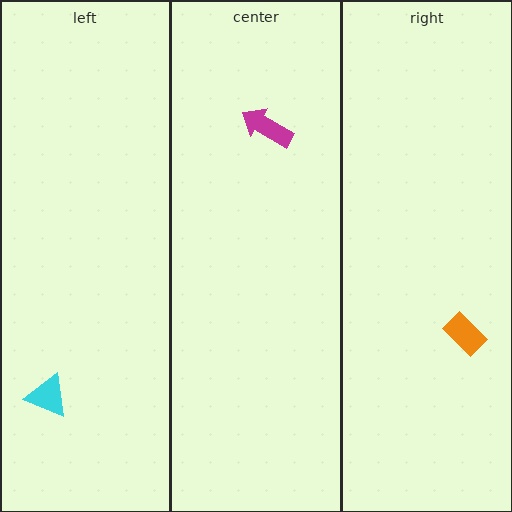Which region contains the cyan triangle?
The left region.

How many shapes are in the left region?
1.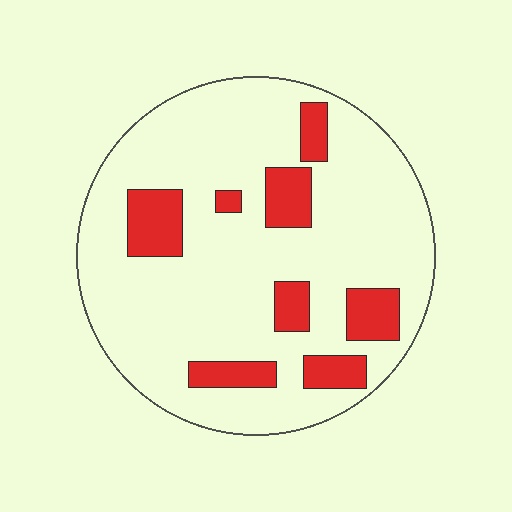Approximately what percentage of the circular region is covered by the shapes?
Approximately 20%.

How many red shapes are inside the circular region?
8.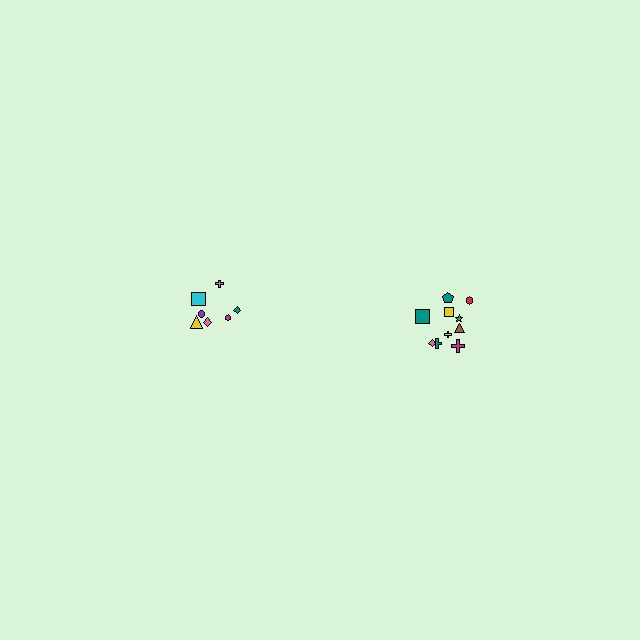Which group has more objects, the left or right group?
The right group.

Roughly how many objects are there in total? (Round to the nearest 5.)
Roughly 20 objects in total.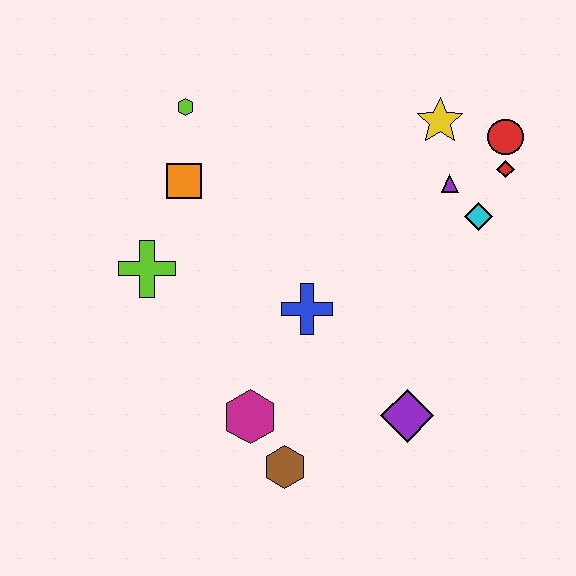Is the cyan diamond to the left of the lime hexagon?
No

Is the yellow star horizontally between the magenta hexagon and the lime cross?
No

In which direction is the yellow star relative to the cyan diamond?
The yellow star is above the cyan diamond.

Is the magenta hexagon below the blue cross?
Yes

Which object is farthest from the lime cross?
The red circle is farthest from the lime cross.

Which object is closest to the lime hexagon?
The orange square is closest to the lime hexagon.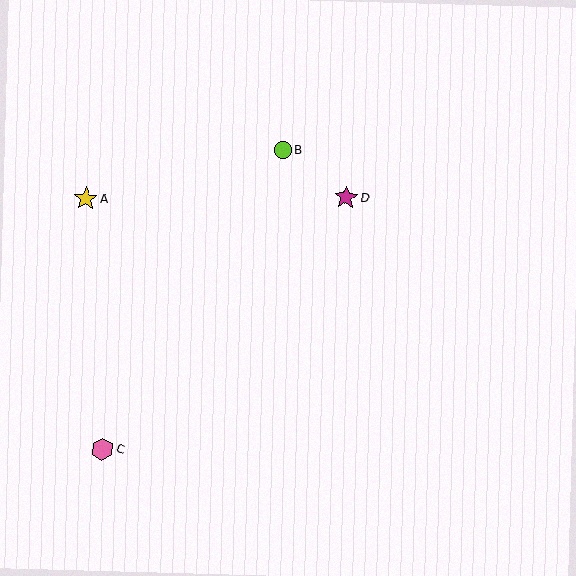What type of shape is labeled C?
Shape C is a pink hexagon.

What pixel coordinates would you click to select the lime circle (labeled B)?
Click at (283, 150) to select the lime circle B.